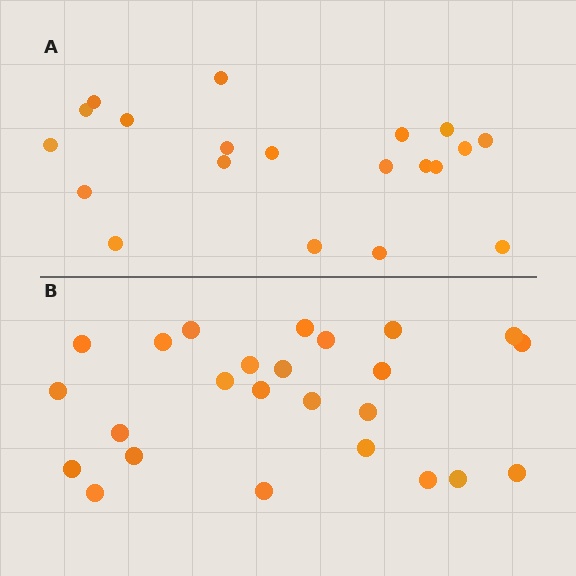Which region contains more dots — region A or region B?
Region B (the bottom region) has more dots.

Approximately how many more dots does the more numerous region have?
Region B has about 5 more dots than region A.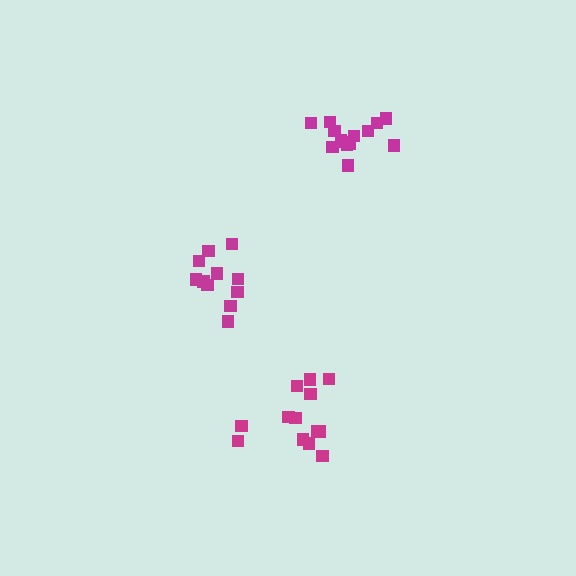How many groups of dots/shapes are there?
There are 3 groups.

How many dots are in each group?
Group 1: 11 dots, Group 2: 14 dots, Group 3: 13 dots (38 total).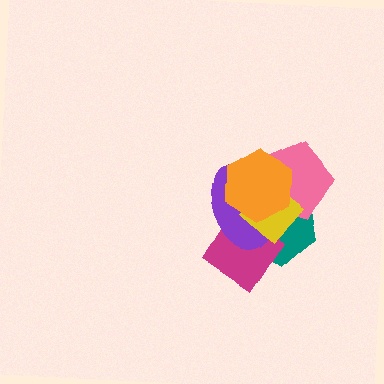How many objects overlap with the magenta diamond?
4 objects overlap with the magenta diamond.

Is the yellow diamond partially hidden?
Yes, it is partially covered by another shape.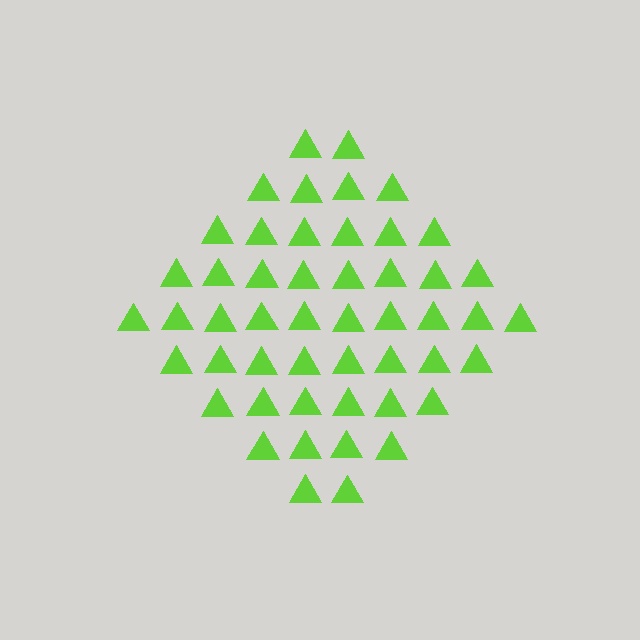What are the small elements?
The small elements are triangles.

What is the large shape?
The large shape is a diamond.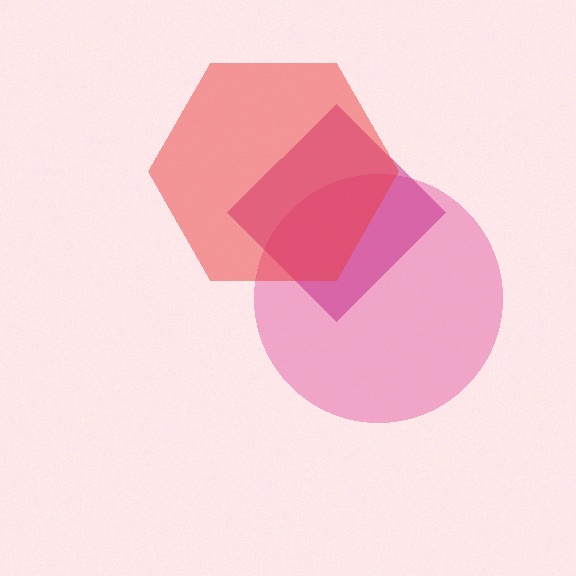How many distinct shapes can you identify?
There are 3 distinct shapes: a pink circle, a magenta diamond, a red hexagon.